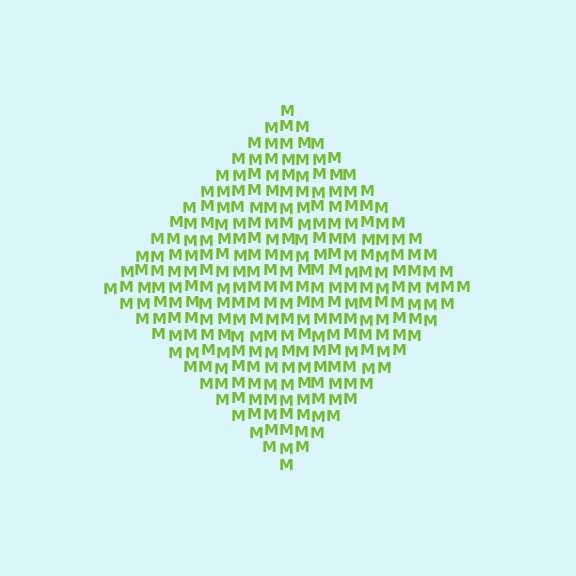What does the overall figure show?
The overall figure shows a diamond.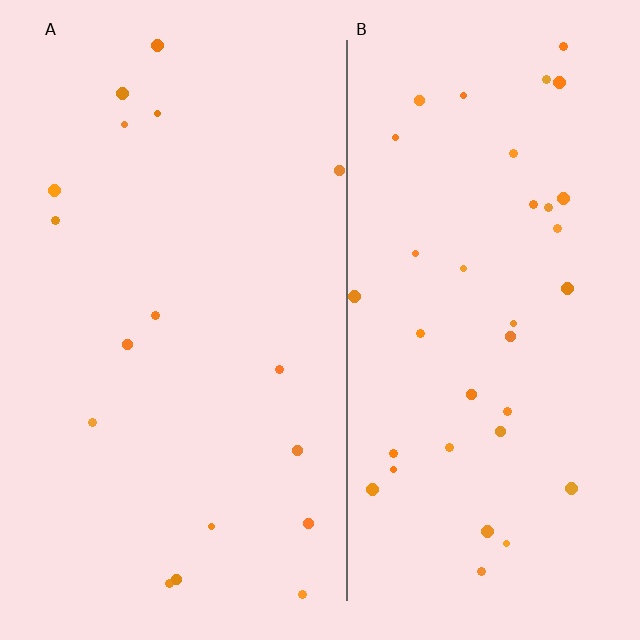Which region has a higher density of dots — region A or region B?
B (the right).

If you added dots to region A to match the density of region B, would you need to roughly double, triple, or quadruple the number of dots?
Approximately double.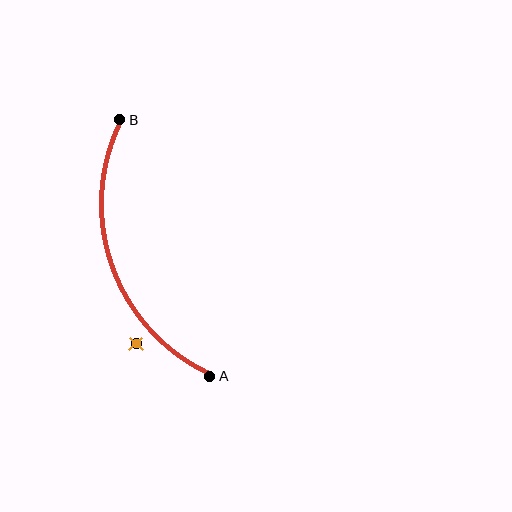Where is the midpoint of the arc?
The arc midpoint is the point on the curve farthest from the straight line joining A and B. It sits to the left of that line.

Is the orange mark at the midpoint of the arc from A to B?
No — the orange mark does not lie on the arc at all. It sits slightly outside the curve.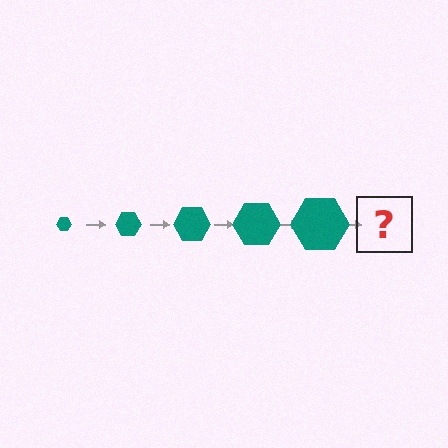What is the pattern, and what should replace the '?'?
The pattern is that the hexagon gets progressively larger each step. The '?' should be a teal hexagon, larger than the previous one.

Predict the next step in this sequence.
The next step is a teal hexagon, larger than the previous one.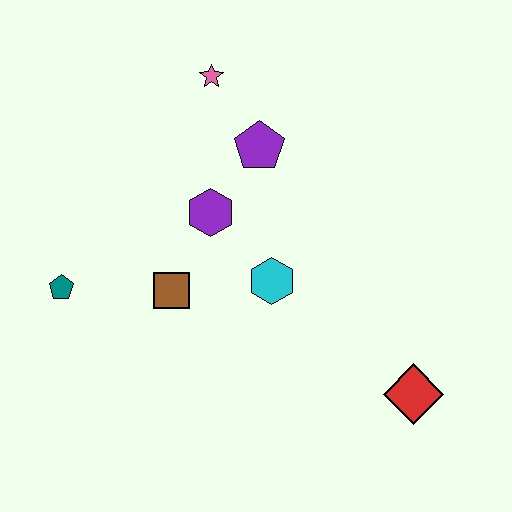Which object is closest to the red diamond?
The cyan hexagon is closest to the red diamond.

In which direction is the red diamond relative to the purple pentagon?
The red diamond is below the purple pentagon.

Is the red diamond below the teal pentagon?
Yes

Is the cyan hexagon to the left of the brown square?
No